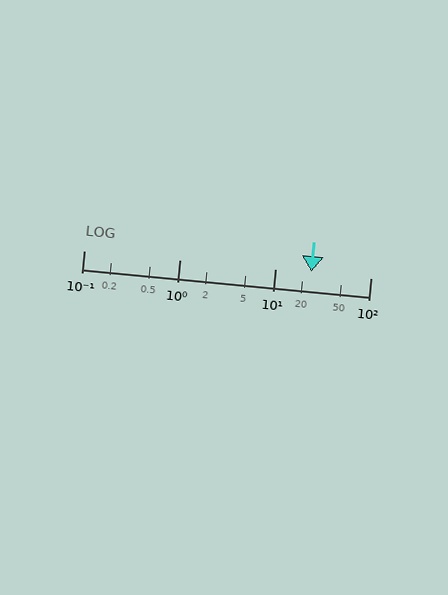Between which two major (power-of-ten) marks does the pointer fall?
The pointer is between 10 and 100.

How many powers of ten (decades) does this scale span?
The scale spans 3 decades, from 0.1 to 100.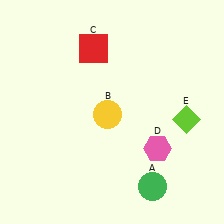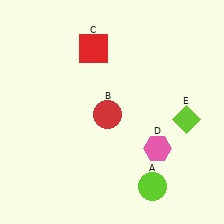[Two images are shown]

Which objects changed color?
A changed from green to lime. B changed from yellow to red.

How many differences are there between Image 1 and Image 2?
There are 2 differences between the two images.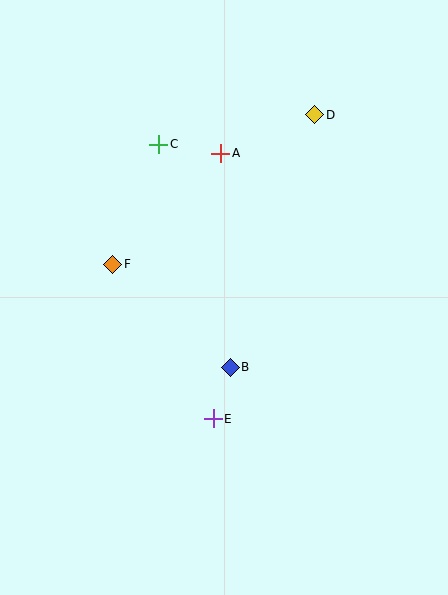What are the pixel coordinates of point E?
Point E is at (213, 419).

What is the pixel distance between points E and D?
The distance between E and D is 320 pixels.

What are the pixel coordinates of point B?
Point B is at (230, 367).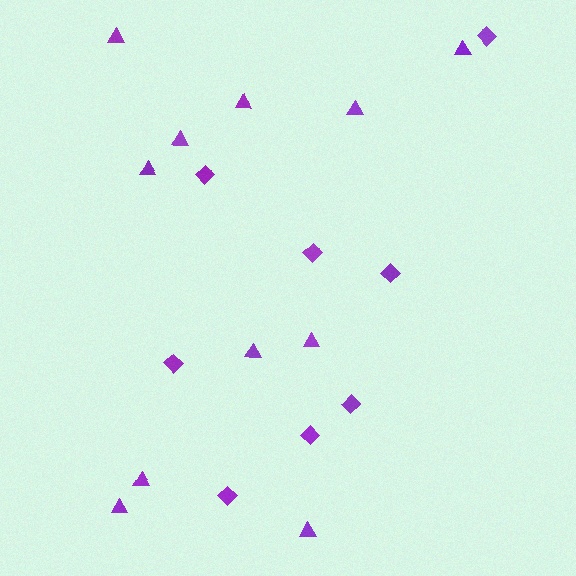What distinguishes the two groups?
There are 2 groups: one group of triangles (11) and one group of diamonds (8).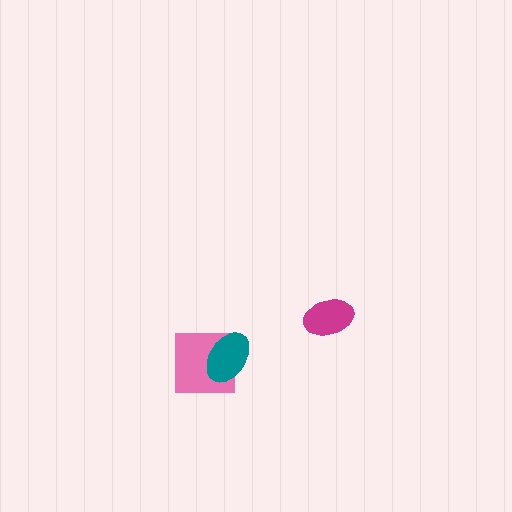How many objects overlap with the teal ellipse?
1 object overlaps with the teal ellipse.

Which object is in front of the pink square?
The teal ellipse is in front of the pink square.